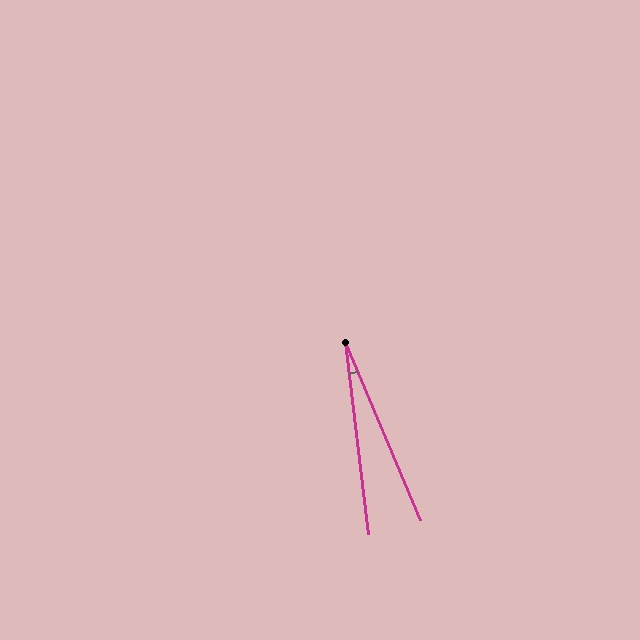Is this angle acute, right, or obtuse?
It is acute.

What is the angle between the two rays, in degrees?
Approximately 16 degrees.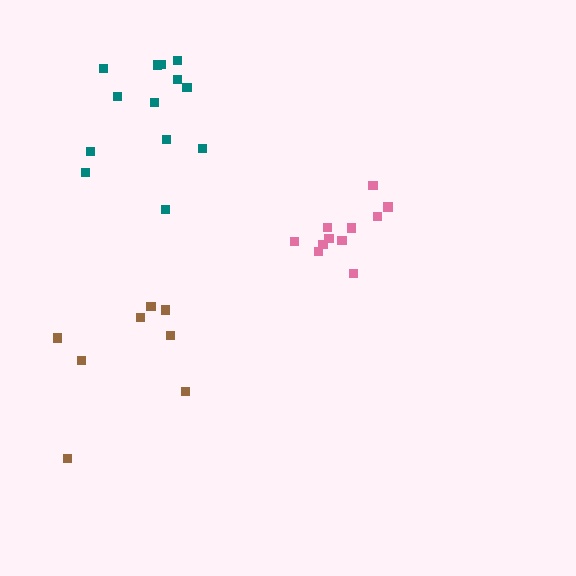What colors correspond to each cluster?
The clusters are colored: pink, teal, brown.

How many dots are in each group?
Group 1: 11 dots, Group 2: 13 dots, Group 3: 8 dots (32 total).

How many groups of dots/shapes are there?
There are 3 groups.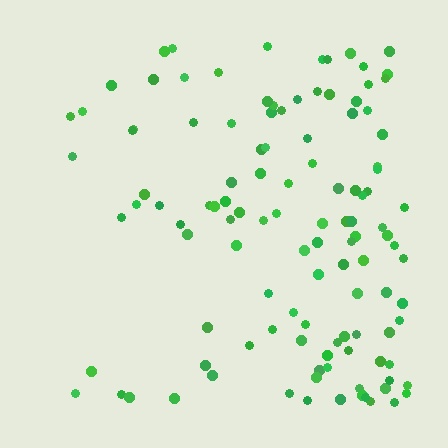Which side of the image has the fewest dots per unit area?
The left.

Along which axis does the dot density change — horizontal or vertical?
Horizontal.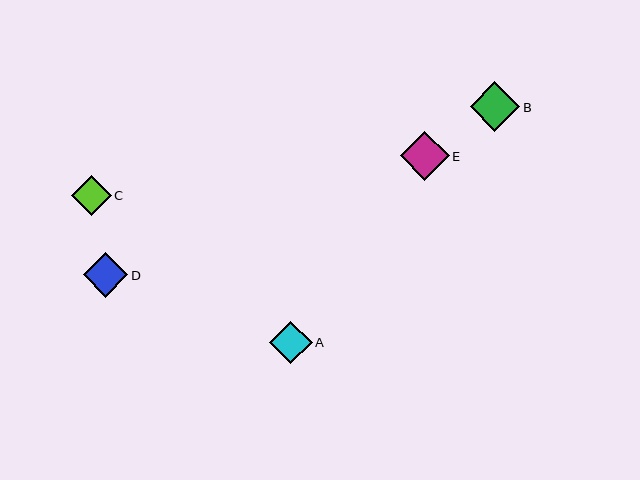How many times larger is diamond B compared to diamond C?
Diamond B is approximately 1.2 times the size of diamond C.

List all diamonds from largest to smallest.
From largest to smallest: B, E, D, A, C.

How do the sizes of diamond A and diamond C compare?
Diamond A and diamond C are approximately the same size.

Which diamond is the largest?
Diamond B is the largest with a size of approximately 50 pixels.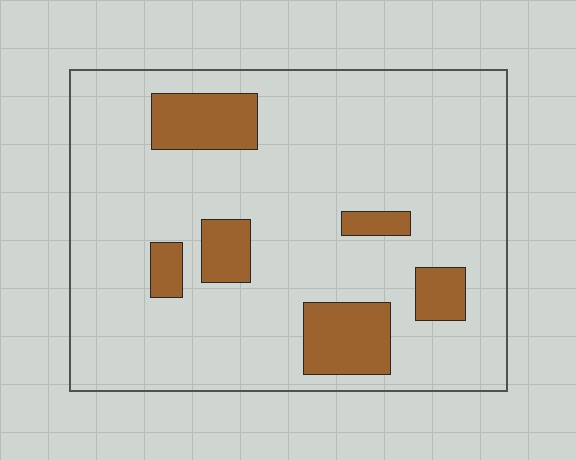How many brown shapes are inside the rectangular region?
6.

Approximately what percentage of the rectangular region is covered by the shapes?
Approximately 15%.